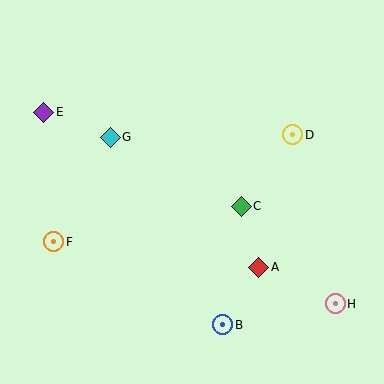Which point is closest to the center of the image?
Point C at (241, 206) is closest to the center.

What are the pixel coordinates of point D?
Point D is at (293, 135).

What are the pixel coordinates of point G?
Point G is at (110, 137).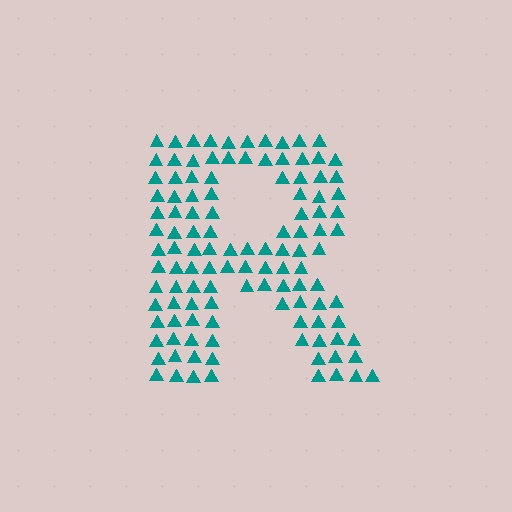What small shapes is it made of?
It is made of small triangles.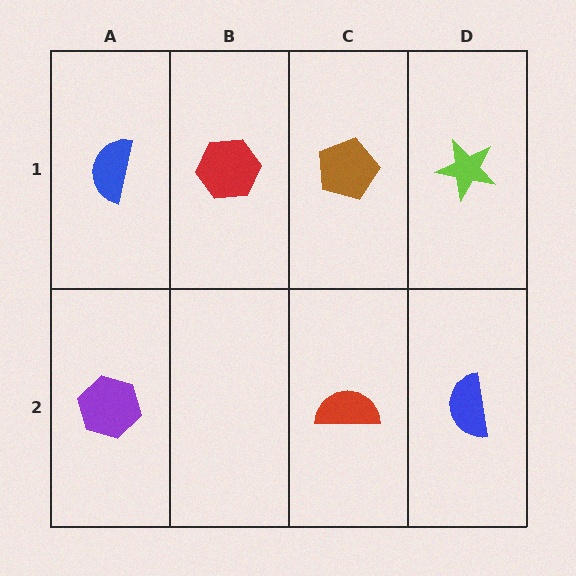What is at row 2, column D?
A blue semicircle.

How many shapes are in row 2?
3 shapes.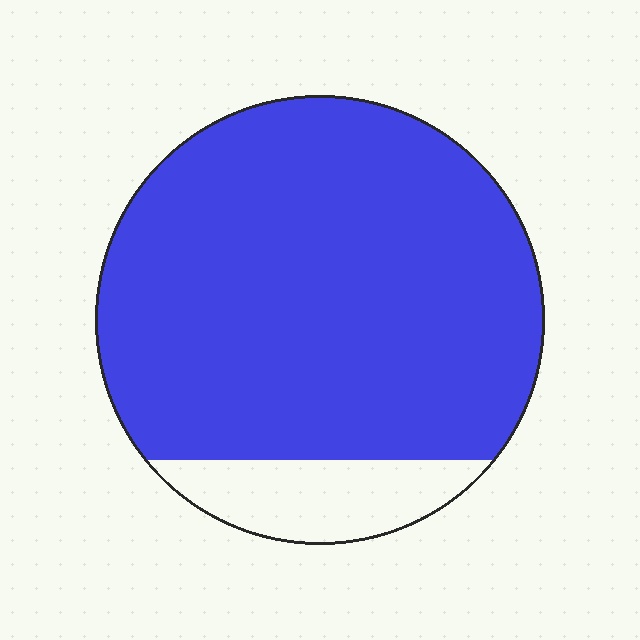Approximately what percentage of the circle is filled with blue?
Approximately 85%.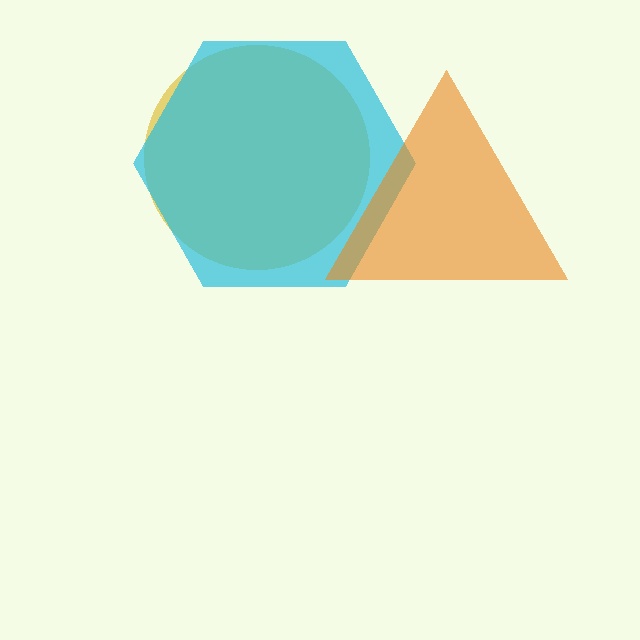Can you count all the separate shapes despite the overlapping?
Yes, there are 3 separate shapes.